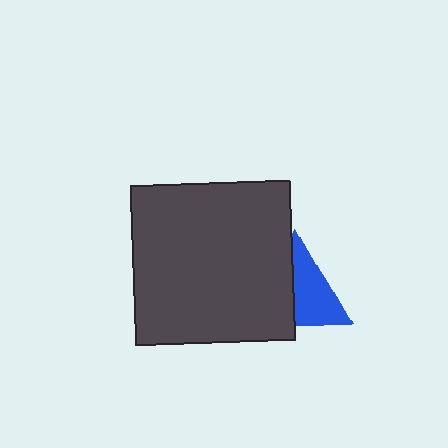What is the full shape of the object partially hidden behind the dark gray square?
The partially hidden object is a blue triangle.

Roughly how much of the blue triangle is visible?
About half of it is visible (roughly 55%).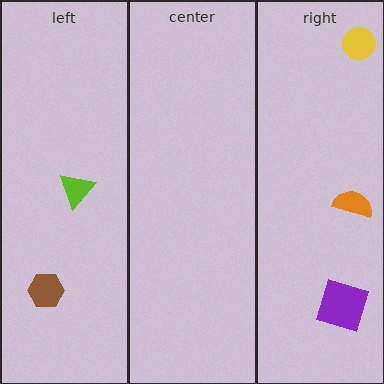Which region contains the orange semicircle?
The right region.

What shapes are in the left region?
The brown hexagon, the lime triangle.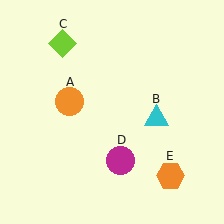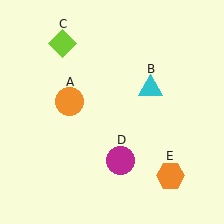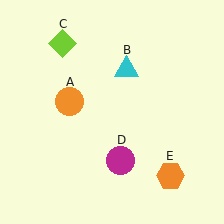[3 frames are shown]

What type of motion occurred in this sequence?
The cyan triangle (object B) rotated counterclockwise around the center of the scene.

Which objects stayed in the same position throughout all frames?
Orange circle (object A) and lime diamond (object C) and magenta circle (object D) and orange hexagon (object E) remained stationary.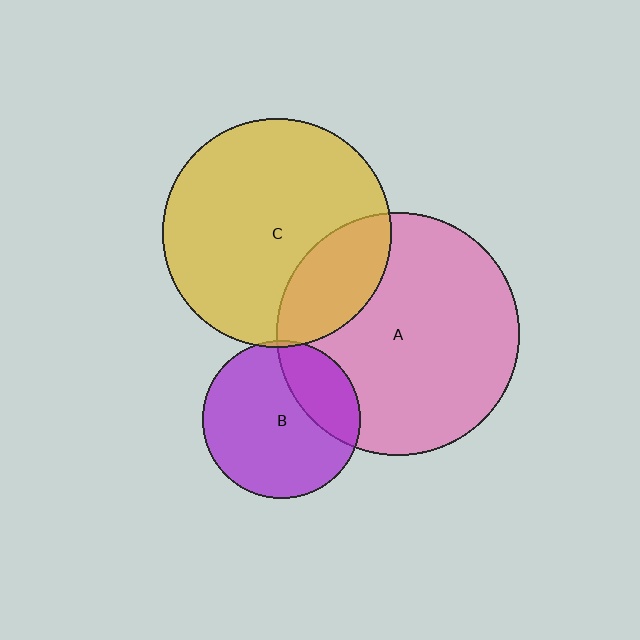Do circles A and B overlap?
Yes.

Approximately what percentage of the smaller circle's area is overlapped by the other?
Approximately 25%.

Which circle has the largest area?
Circle A (pink).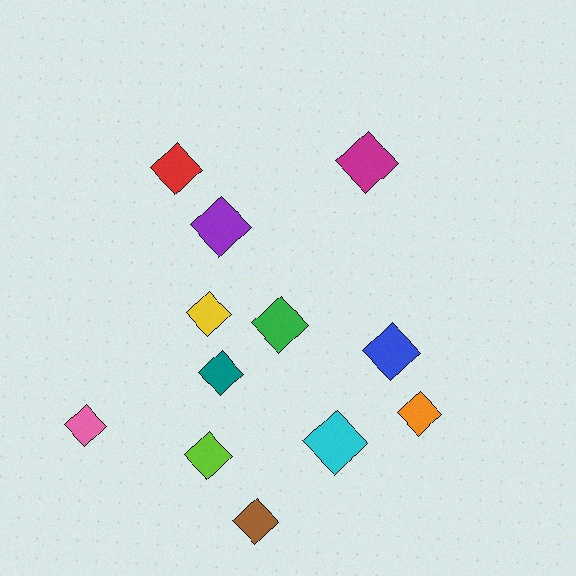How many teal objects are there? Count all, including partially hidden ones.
There is 1 teal object.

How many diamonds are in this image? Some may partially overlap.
There are 12 diamonds.